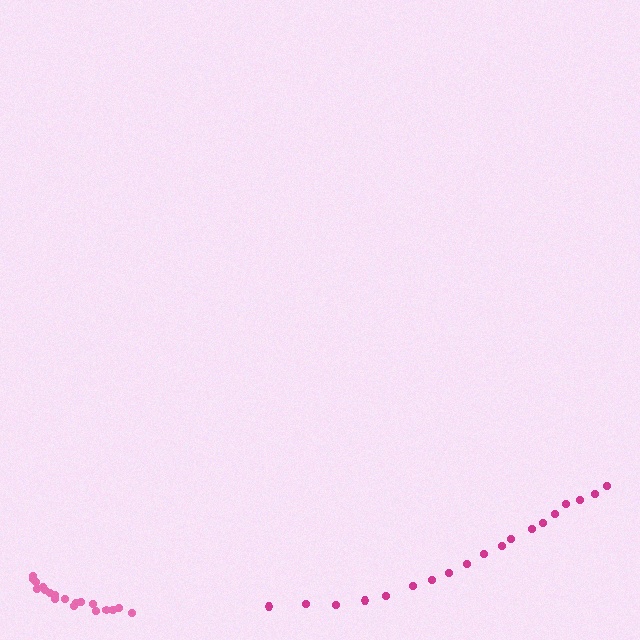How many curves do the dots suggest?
There are 2 distinct paths.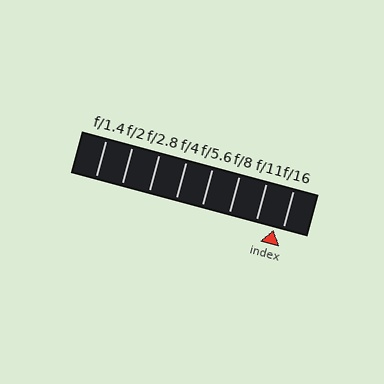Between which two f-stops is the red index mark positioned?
The index mark is between f/11 and f/16.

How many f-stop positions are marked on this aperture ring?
There are 8 f-stop positions marked.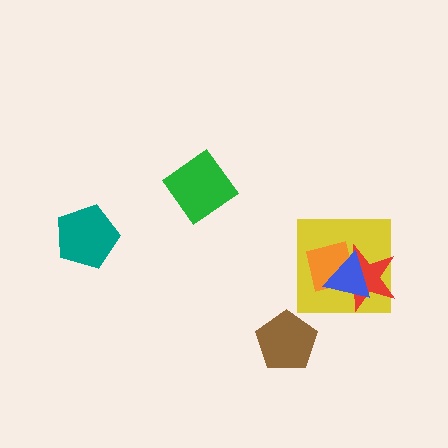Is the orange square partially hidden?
Yes, it is partially covered by another shape.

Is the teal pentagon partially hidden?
No, no other shape covers it.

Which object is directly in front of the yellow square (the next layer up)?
The orange square is directly in front of the yellow square.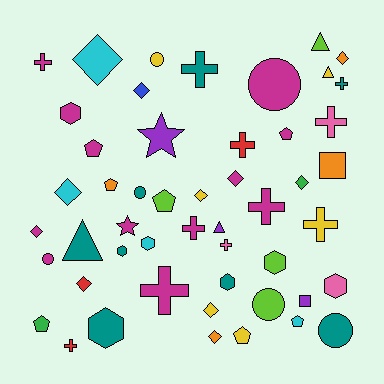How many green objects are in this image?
There are 2 green objects.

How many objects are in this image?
There are 50 objects.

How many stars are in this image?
There are 2 stars.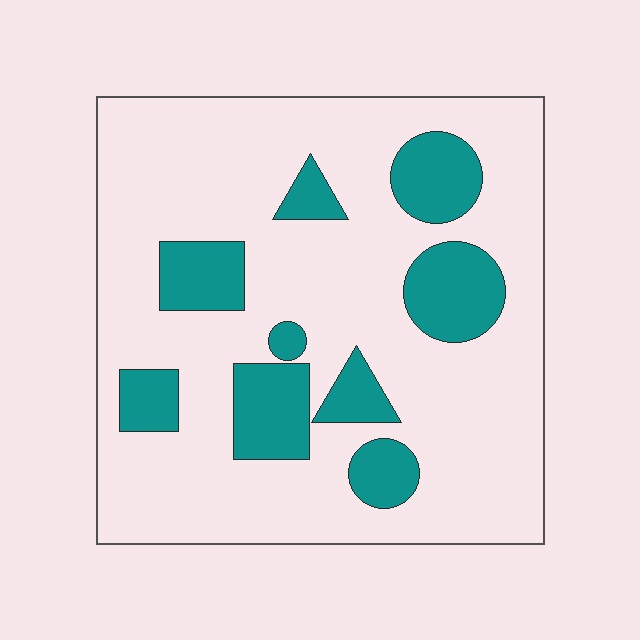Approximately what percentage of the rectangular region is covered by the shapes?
Approximately 20%.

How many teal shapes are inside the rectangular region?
9.